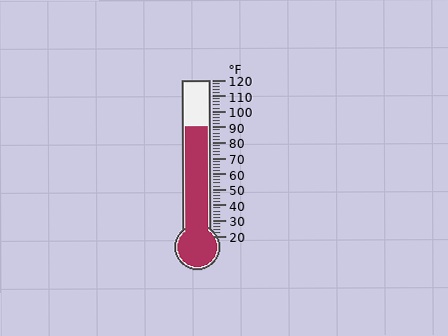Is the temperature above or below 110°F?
The temperature is below 110°F.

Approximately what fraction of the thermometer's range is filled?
The thermometer is filled to approximately 70% of its range.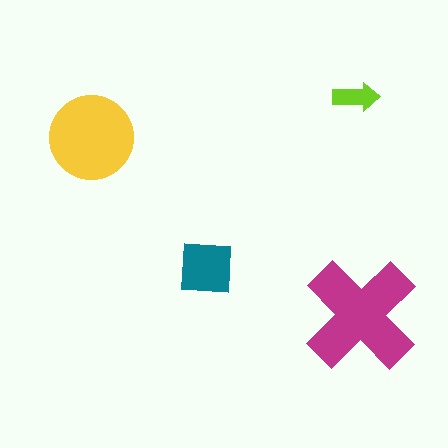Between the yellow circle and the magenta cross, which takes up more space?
The magenta cross.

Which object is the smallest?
The lime arrow.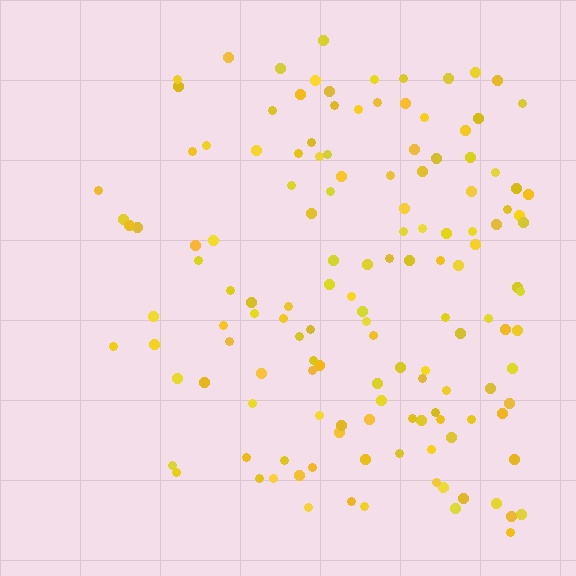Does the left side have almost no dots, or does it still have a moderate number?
Still a moderate number, just noticeably fewer than the right.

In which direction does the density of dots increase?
From left to right, with the right side densest.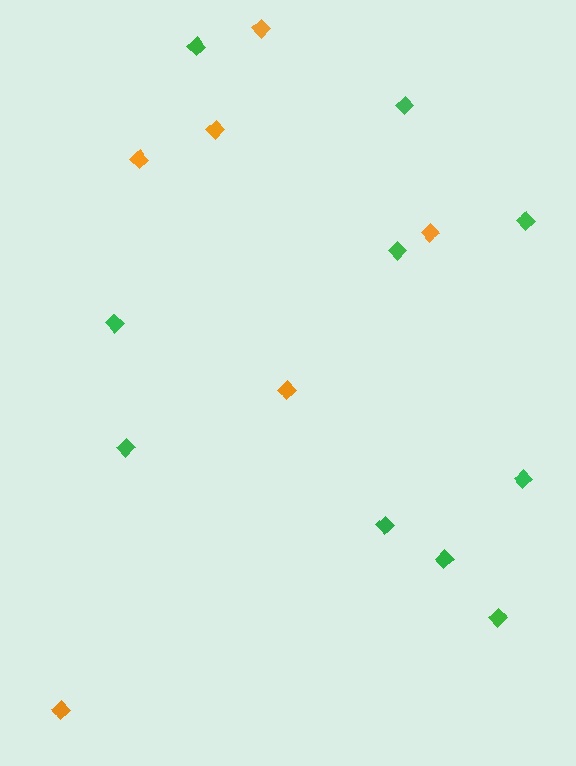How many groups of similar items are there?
There are 2 groups: one group of orange diamonds (6) and one group of green diamonds (10).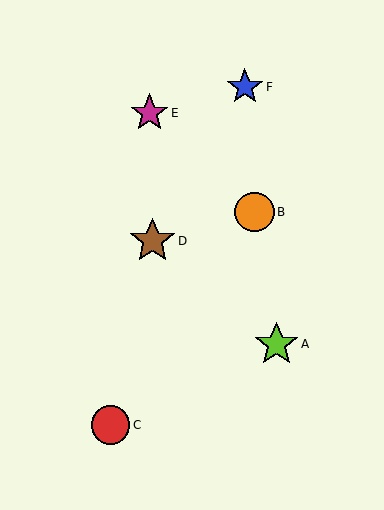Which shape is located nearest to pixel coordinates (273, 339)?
The lime star (labeled A) at (277, 344) is nearest to that location.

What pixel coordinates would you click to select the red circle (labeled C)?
Click at (110, 425) to select the red circle C.